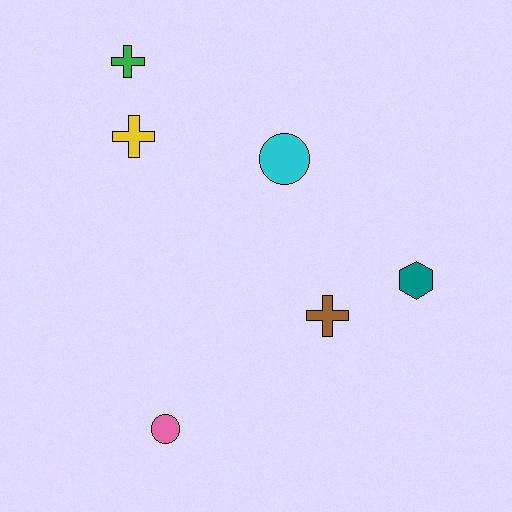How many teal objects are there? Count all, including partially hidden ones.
There is 1 teal object.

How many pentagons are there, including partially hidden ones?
There are no pentagons.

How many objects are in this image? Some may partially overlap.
There are 6 objects.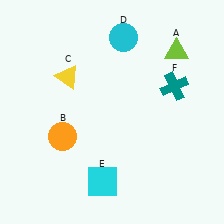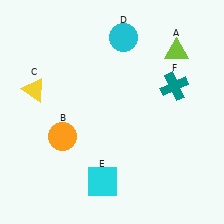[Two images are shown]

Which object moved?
The yellow triangle (C) moved left.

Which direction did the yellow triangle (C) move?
The yellow triangle (C) moved left.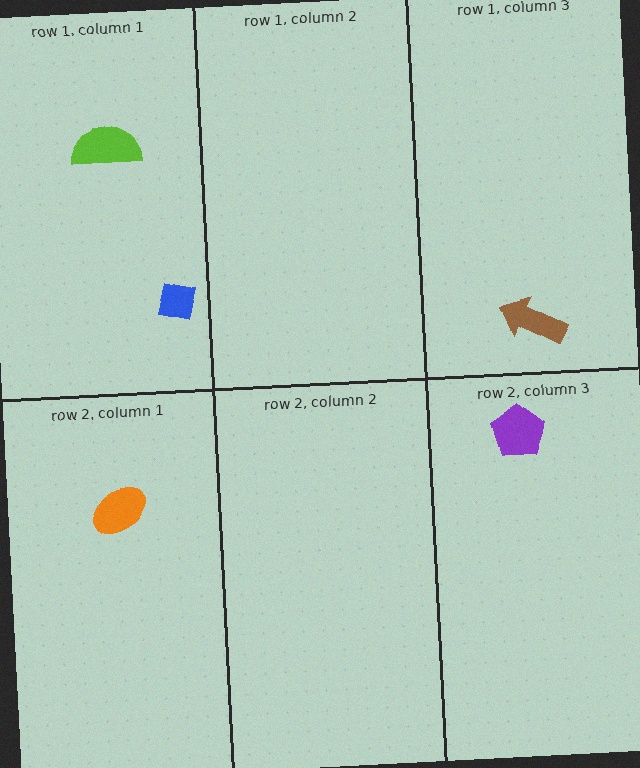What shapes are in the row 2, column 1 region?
The orange ellipse.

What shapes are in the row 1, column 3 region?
The brown arrow.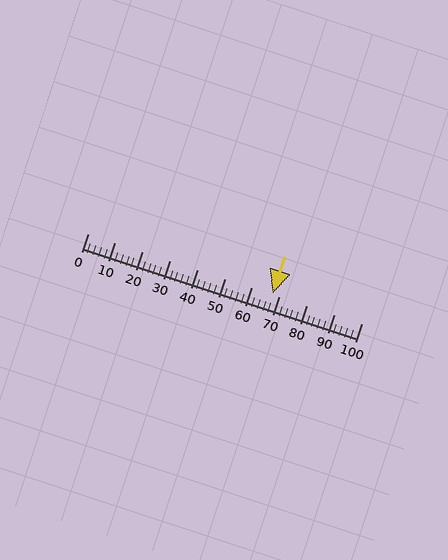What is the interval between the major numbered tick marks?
The major tick marks are spaced 10 units apart.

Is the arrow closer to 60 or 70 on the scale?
The arrow is closer to 70.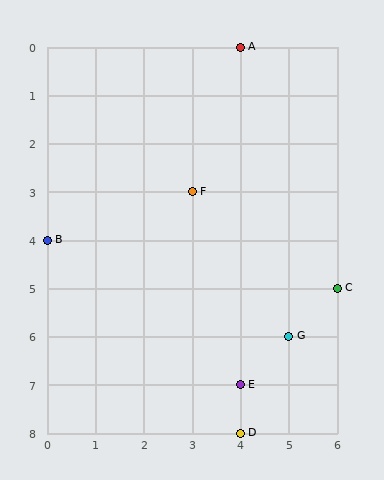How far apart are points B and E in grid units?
Points B and E are 4 columns and 3 rows apart (about 5.0 grid units diagonally).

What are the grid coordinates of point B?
Point B is at grid coordinates (0, 4).